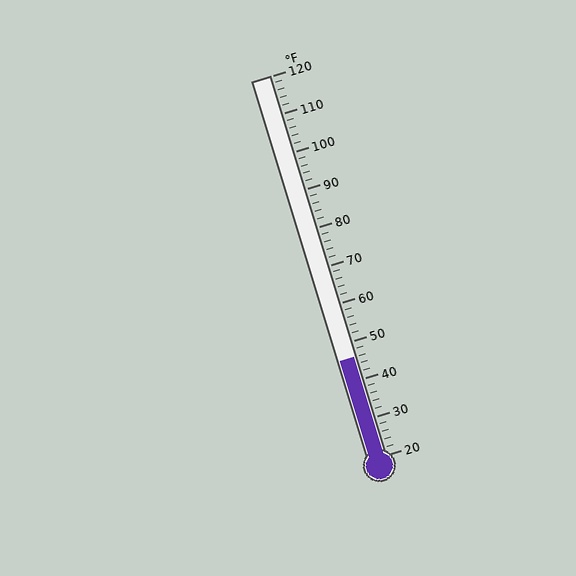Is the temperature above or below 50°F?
The temperature is below 50°F.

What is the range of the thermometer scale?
The thermometer scale ranges from 20°F to 120°F.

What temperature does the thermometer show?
The thermometer shows approximately 46°F.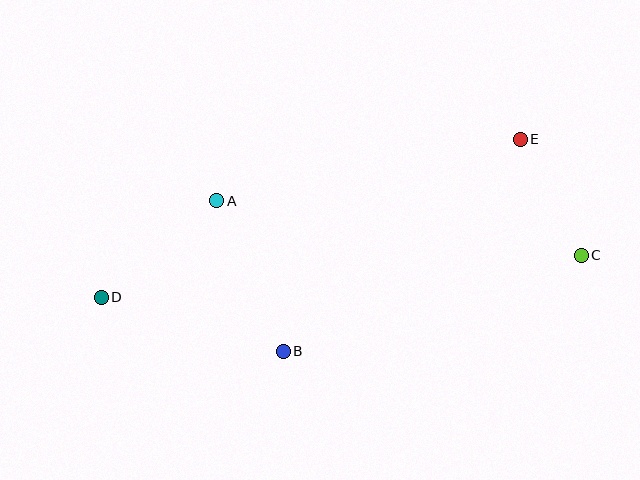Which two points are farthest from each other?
Points C and D are farthest from each other.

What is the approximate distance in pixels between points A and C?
The distance between A and C is approximately 369 pixels.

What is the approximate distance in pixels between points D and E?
The distance between D and E is approximately 448 pixels.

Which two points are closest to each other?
Points C and E are closest to each other.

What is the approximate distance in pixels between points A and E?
The distance between A and E is approximately 310 pixels.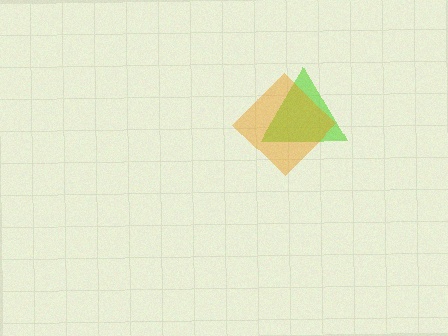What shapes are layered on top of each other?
The layered shapes are: a lime triangle, an orange diamond.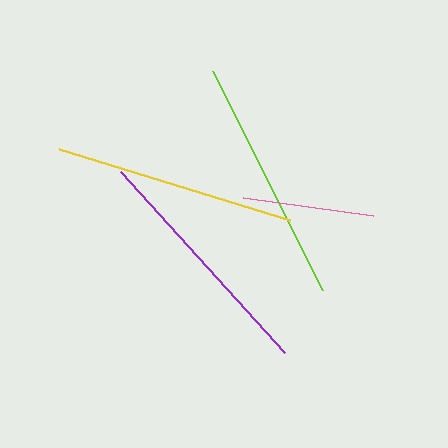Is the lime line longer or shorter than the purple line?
The lime line is longer than the purple line.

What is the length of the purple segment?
The purple segment is approximately 244 pixels long.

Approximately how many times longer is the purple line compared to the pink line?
The purple line is approximately 1.9 times the length of the pink line.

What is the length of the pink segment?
The pink segment is approximately 131 pixels long.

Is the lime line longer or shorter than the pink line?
The lime line is longer than the pink line.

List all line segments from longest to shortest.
From longest to shortest: lime, purple, yellow, pink.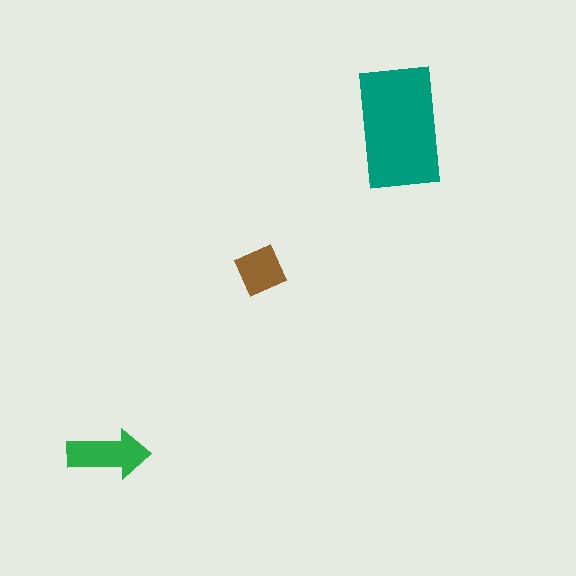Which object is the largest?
The teal rectangle.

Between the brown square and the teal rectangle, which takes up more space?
The teal rectangle.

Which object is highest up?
The teal rectangle is topmost.